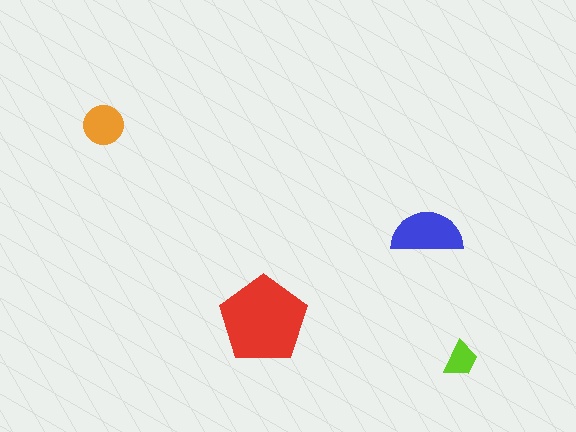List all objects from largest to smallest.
The red pentagon, the blue semicircle, the orange circle, the lime trapezoid.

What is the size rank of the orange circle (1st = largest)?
3rd.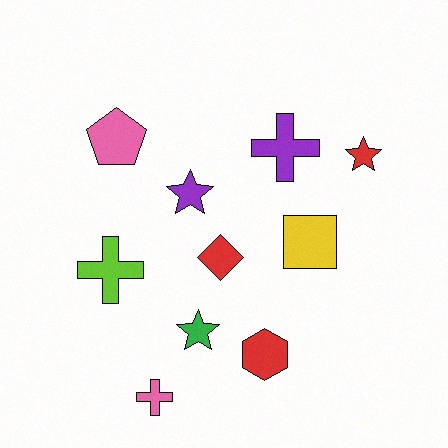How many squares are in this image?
There is 1 square.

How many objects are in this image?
There are 10 objects.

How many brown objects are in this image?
There are no brown objects.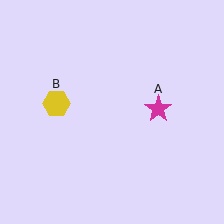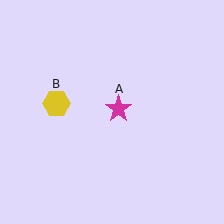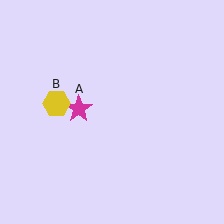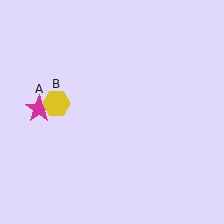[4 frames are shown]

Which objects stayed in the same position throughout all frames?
Yellow hexagon (object B) remained stationary.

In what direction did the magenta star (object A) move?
The magenta star (object A) moved left.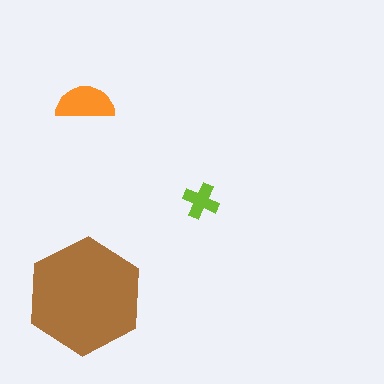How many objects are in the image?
There are 3 objects in the image.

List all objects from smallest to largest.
The lime cross, the orange semicircle, the brown hexagon.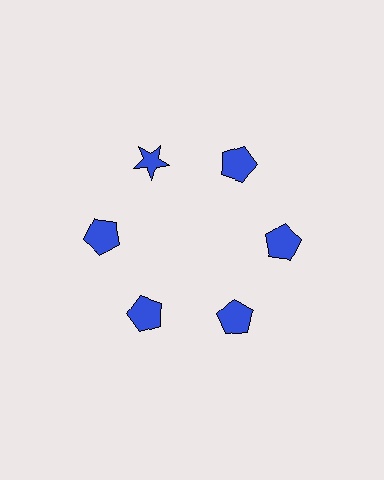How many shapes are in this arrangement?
There are 6 shapes arranged in a ring pattern.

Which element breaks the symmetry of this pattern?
The blue star at roughly the 11 o'clock position breaks the symmetry. All other shapes are blue pentagons.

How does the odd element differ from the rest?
It has a different shape: star instead of pentagon.